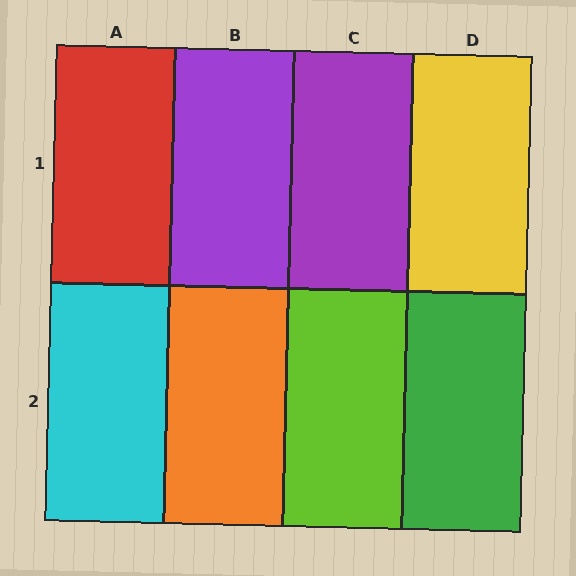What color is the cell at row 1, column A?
Red.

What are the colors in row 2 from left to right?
Cyan, orange, lime, green.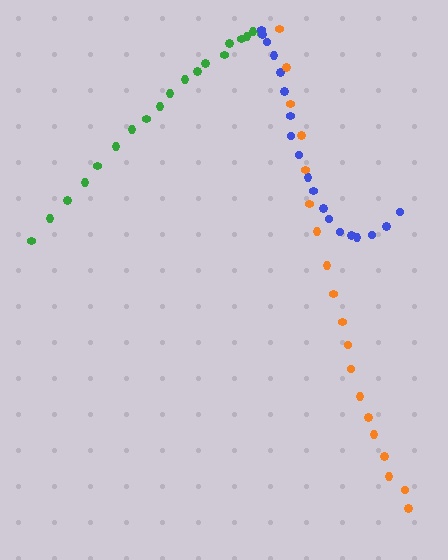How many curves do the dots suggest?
There are 3 distinct paths.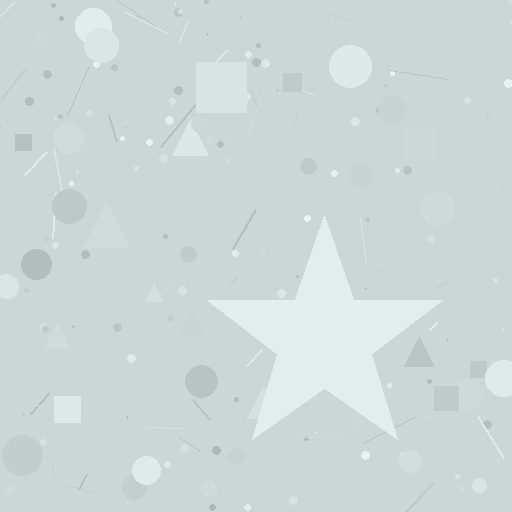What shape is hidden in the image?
A star is hidden in the image.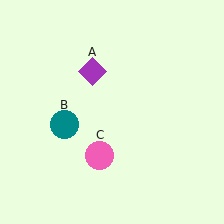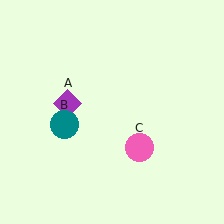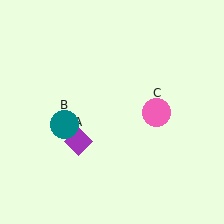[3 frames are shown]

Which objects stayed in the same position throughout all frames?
Teal circle (object B) remained stationary.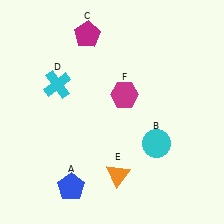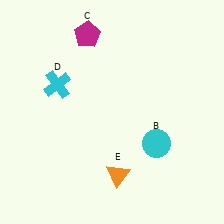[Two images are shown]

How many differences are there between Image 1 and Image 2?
There are 2 differences between the two images.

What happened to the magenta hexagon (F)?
The magenta hexagon (F) was removed in Image 2. It was in the top-right area of Image 1.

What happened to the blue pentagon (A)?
The blue pentagon (A) was removed in Image 2. It was in the bottom-left area of Image 1.